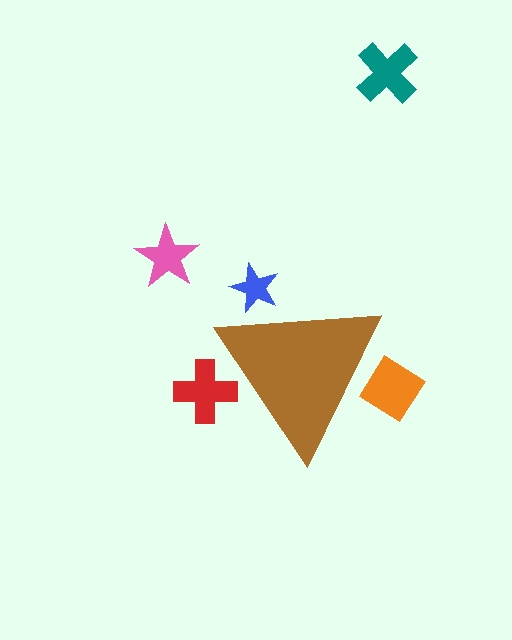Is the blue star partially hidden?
Yes, the blue star is partially hidden behind the brown triangle.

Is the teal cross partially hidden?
No, the teal cross is fully visible.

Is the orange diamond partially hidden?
Yes, the orange diamond is partially hidden behind the brown triangle.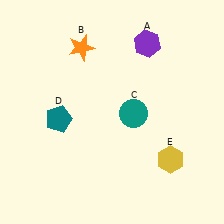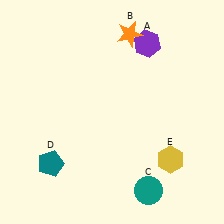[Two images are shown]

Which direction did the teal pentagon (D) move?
The teal pentagon (D) moved down.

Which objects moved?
The objects that moved are: the orange star (B), the teal circle (C), the teal pentagon (D).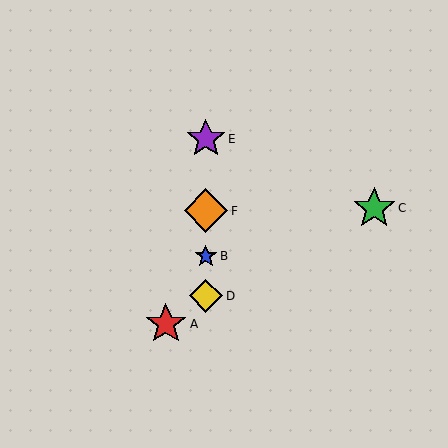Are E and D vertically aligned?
Yes, both are at x≈206.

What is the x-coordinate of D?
Object D is at x≈206.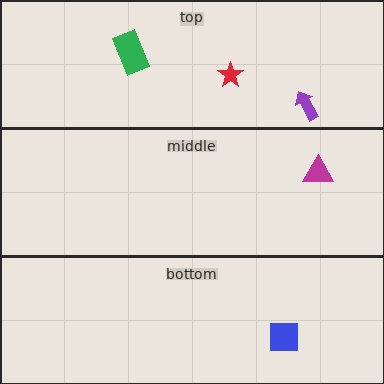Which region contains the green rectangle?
The top region.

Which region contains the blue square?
The bottom region.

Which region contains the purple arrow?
The top region.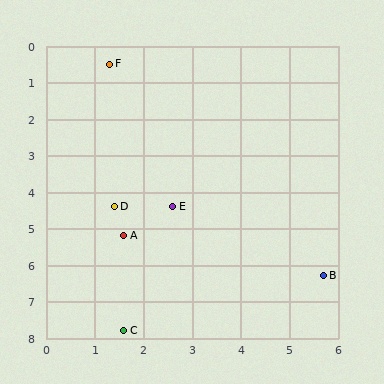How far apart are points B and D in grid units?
Points B and D are about 4.7 grid units apart.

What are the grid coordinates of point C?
Point C is at approximately (1.6, 7.8).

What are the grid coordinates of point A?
Point A is at approximately (1.6, 5.2).